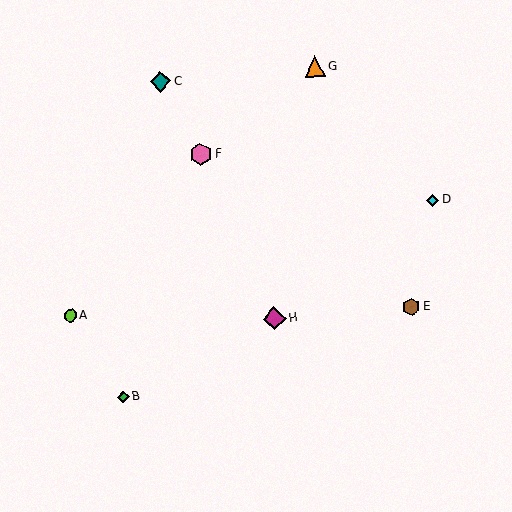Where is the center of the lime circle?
The center of the lime circle is at (71, 316).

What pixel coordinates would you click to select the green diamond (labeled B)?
Click at (123, 397) to select the green diamond B.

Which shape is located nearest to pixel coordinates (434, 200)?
The cyan diamond (labeled D) at (432, 200) is nearest to that location.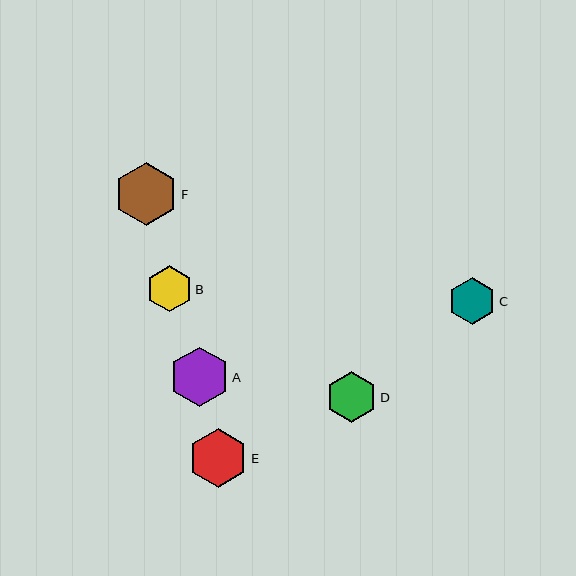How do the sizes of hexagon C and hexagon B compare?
Hexagon C and hexagon B are approximately the same size.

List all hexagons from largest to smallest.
From largest to smallest: F, A, E, D, C, B.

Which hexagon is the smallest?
Hexagon B is the smallest with a size of approximately 46 pixels.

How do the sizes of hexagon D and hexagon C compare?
Hexagon D and hexagon C are approximately the same size.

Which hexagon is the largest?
Hexagon F is the largest with a size of approximately 63 pixels.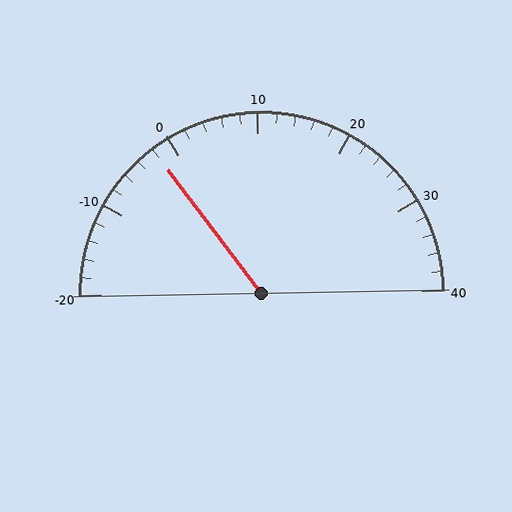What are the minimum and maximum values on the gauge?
The gauge ranges from -20 to 40.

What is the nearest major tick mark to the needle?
The nearest major tick mark is 0.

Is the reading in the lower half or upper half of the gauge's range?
The reading is in the lower half of the range (-20 to 40).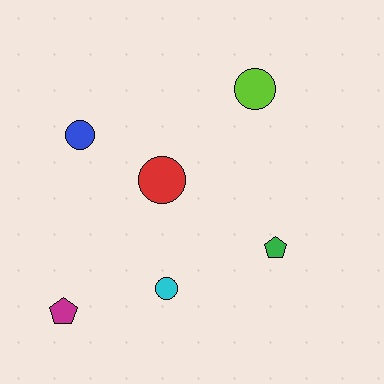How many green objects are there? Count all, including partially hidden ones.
There is 1 green object.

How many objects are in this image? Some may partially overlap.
There are 6 objects.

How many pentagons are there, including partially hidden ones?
There are 2 pentagons.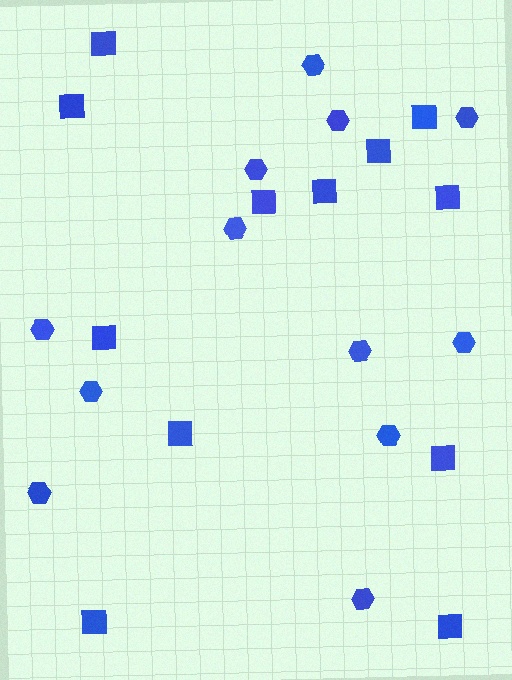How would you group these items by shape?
There are 2 groups: one group of hexagons (12) and one group of squares (12).